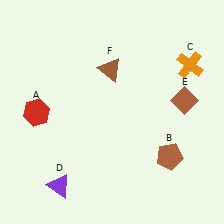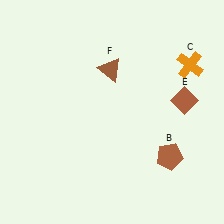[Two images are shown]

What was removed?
The red hexagon (A), the purple triangle (D) were removed in Image 2.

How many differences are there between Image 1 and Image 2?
There are 2 differences between the two images.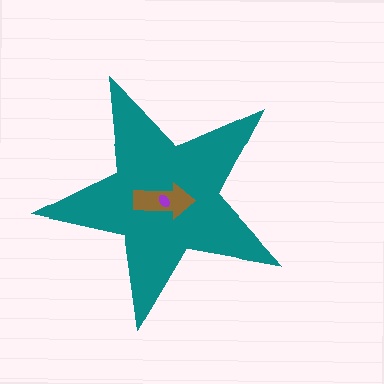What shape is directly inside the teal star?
The brown arrow.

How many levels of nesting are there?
3.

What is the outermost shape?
The teal star.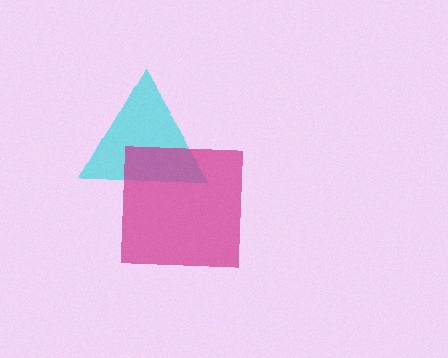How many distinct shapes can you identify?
There are 2 distinct shapes: a cyan triangle, a magenta square.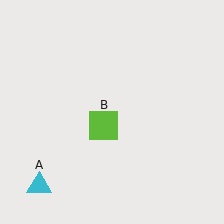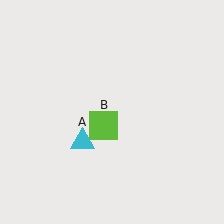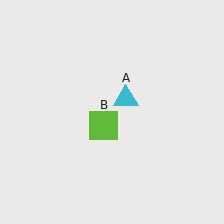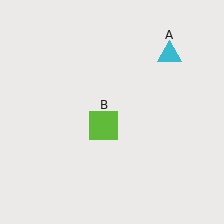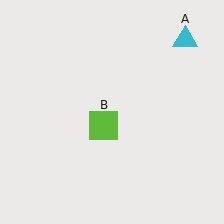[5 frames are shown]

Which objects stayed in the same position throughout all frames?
Lime square (object B) remained stationary.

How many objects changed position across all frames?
1 object changed position: cyan triangle (object A).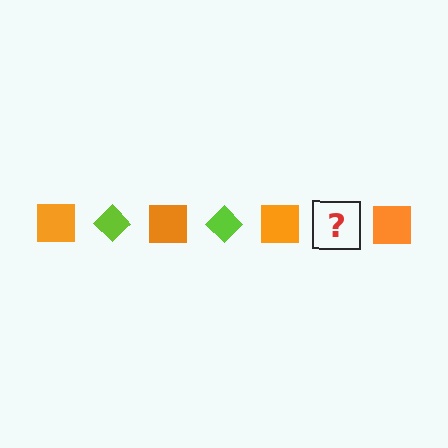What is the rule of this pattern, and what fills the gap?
The rule is that the pattern alternates between orange square and lime diamond. The gap should be filled with a lime diamond.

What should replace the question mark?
The question mark should be replaced with a lime diamond.